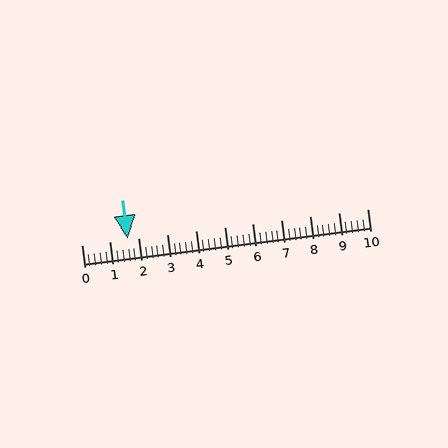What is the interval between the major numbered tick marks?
The major tick marks are spaced 1 units apart.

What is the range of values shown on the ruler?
The ruler shows values from 0 to 10.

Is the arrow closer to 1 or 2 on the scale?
The arrow is closer to 2.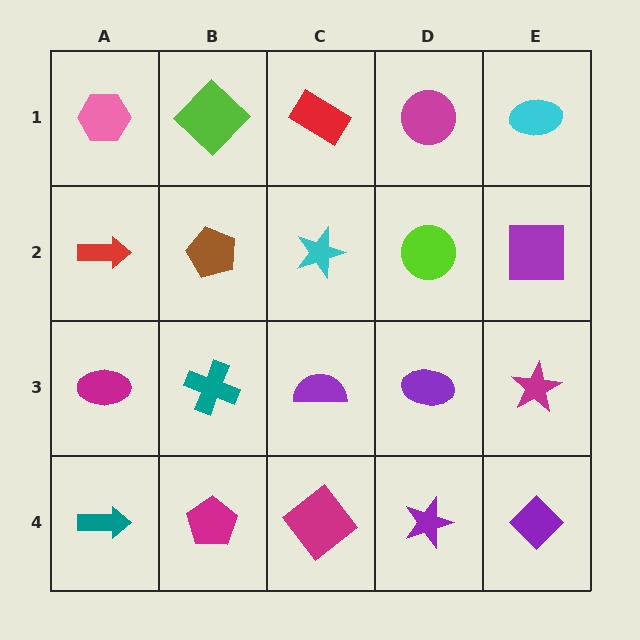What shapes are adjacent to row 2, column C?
A red rectangle (row 1, column C), a purple semicircle (row 3, column C), a brown pentagon (row 2, column B), a lime circle (row 2, column D).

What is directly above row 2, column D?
A magenta circle.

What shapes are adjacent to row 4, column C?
A purple semicircle (row 3, column C), a magenta pentagon (row 4, column B), a purple star (row 4, column D).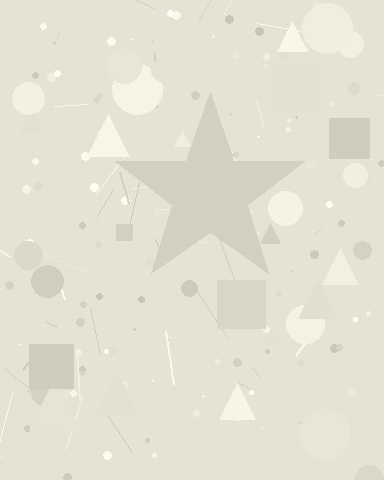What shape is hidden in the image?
A star is hidden in the image.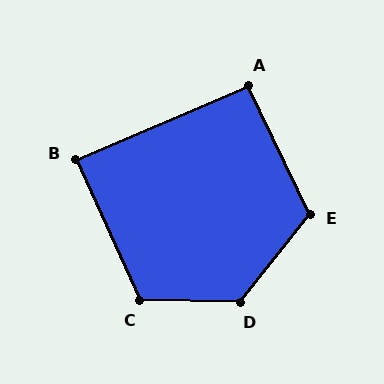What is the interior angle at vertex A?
Approximately 92 degrees (approximately right).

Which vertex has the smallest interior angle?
B, at approximately 89 degrees.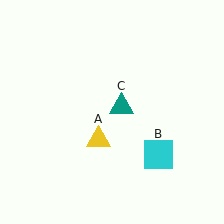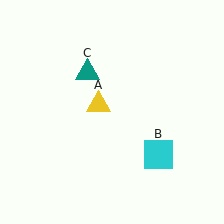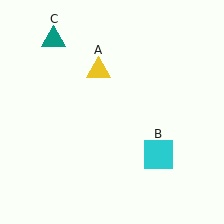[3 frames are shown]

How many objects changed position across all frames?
2 objects changed position: yellow triangle (object A), teal triangle (object C).